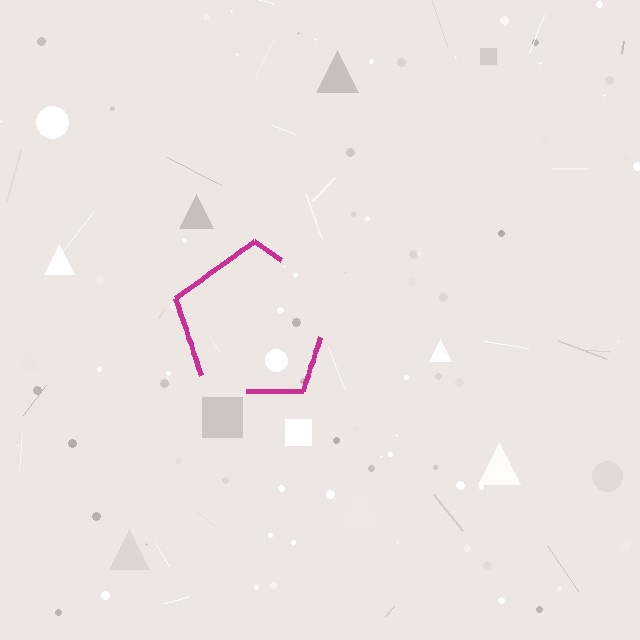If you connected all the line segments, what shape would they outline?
They would outline a pentagon.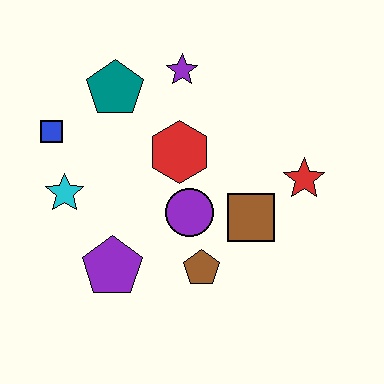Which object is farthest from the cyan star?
The red star is farthest from the cyan star.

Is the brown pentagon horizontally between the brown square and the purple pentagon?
Yes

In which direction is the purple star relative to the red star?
The purple star is to the left of the red star.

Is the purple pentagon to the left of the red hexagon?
Yes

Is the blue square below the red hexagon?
No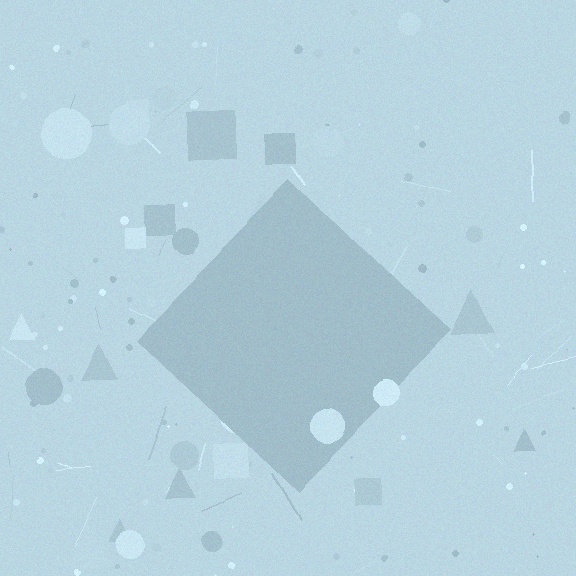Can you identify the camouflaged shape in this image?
The camouflaged shape is a diamond.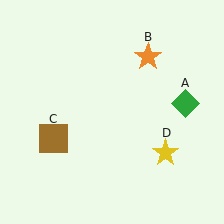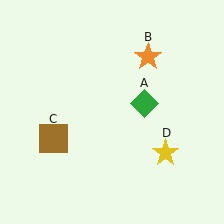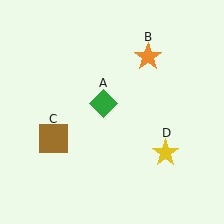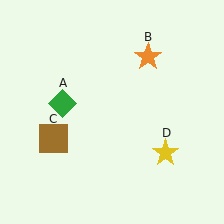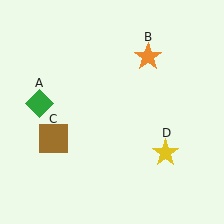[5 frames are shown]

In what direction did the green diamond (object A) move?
The green diamond (object A) moved left.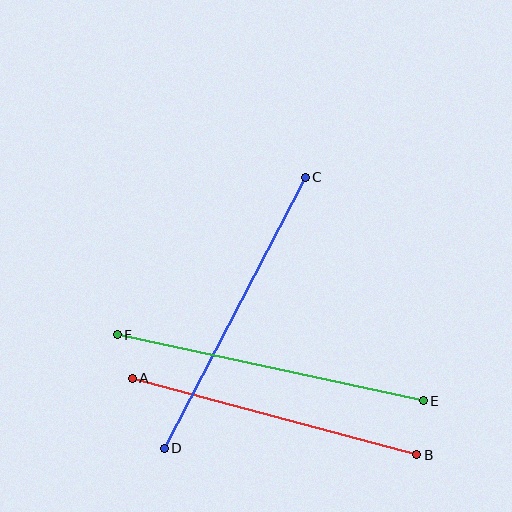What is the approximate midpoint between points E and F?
The midpoint is at approximately (270, 368) pixels.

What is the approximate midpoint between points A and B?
The midpoint is at approximately (275, 417) pixels.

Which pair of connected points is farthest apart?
Points E and F are farthest apart.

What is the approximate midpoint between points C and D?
The midpoint is at approximately (235, 313) pixels.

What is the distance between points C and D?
The distance is approximately 305 pixels.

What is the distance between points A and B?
The distance is approximately 295 pixels.